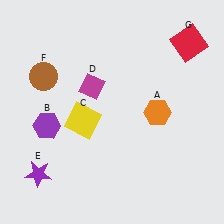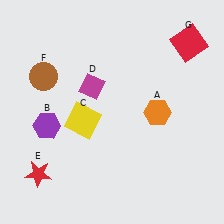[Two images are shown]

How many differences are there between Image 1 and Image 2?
There is 1 difference between the two images.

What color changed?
The star (E) changed from purple in Image 1 to red in Image 2.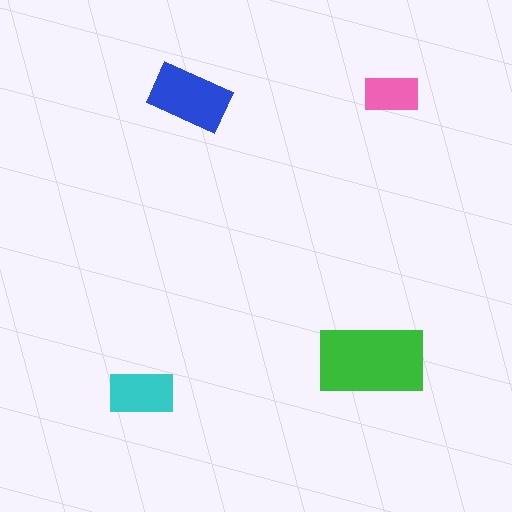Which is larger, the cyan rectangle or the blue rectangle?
The blue one.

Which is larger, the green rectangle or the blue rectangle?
The green one.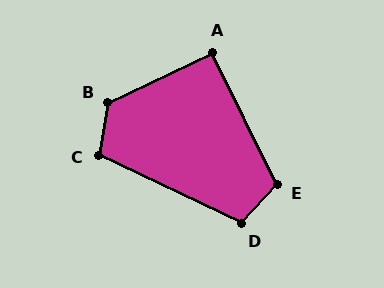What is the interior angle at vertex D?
Approximately 106 degrees (obtuse).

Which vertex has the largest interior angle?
B, at approximately 125 degrees.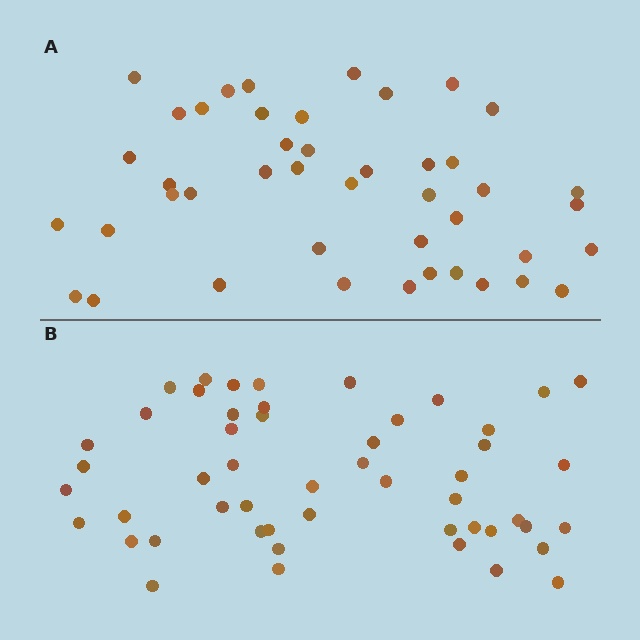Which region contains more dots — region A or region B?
Region B (the bottom region) has more dots.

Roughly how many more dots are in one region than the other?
Region B has roughly 8 or so more dots than region A.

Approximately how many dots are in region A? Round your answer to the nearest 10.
About 40 dots. (The exact count is 44, which rounds to 40.)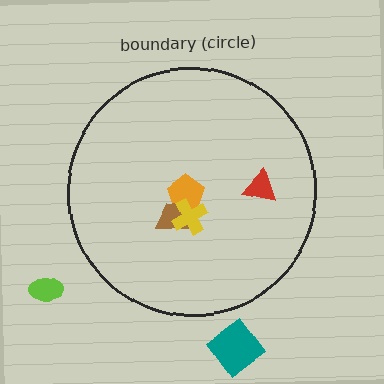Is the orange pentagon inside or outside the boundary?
Inside.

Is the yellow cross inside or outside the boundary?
Inside.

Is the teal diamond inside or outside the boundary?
Outside.